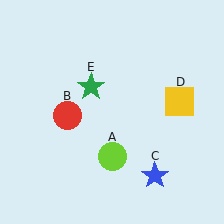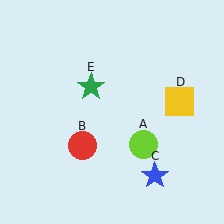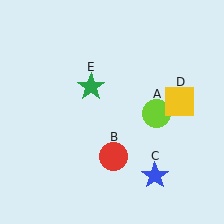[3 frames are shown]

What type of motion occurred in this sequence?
The lime circle (object A), red circle (object B) rotated counterclockwise around the center of the scene.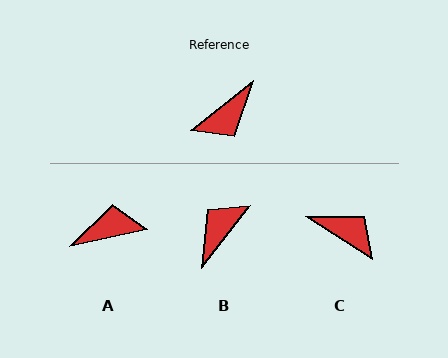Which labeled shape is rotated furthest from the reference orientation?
B, about 166 degrees away.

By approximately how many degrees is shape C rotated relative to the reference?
Approximately 109 degrees counter-clockwise.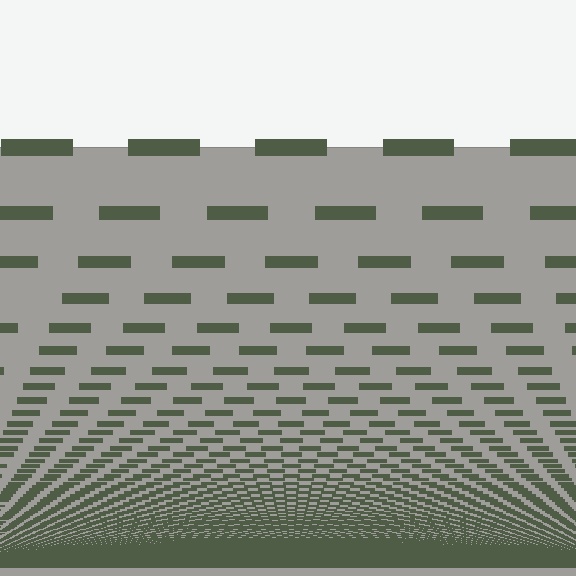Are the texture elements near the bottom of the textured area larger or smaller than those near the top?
Smaller. The gradient is inverted — elements near the bottom are smaller and denser.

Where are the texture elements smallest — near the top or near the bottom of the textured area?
Near the bottom.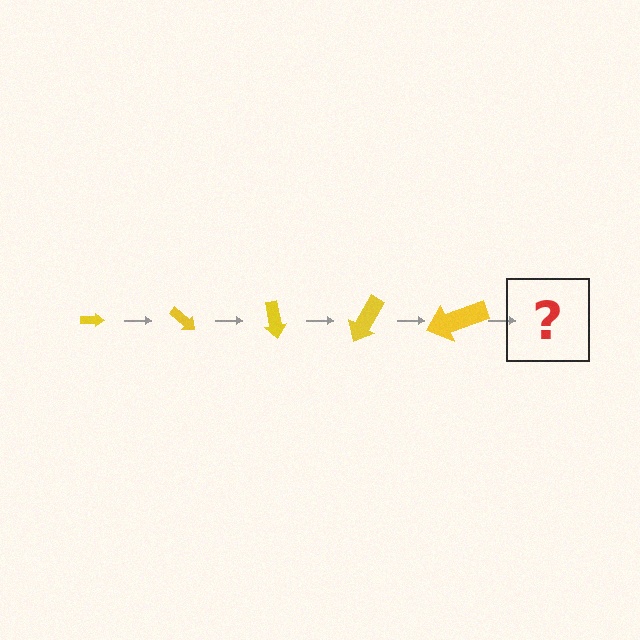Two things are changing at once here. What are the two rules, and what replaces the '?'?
The two rules are that the arrow grows larger each step and it rotates 40 degrees each step. The '?' should be an arrow, larger than the previous one and rotated 200 degrees from the start.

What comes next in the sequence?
The next element should be an arrow, larger than the previous one and rotated 200 degrees from the start.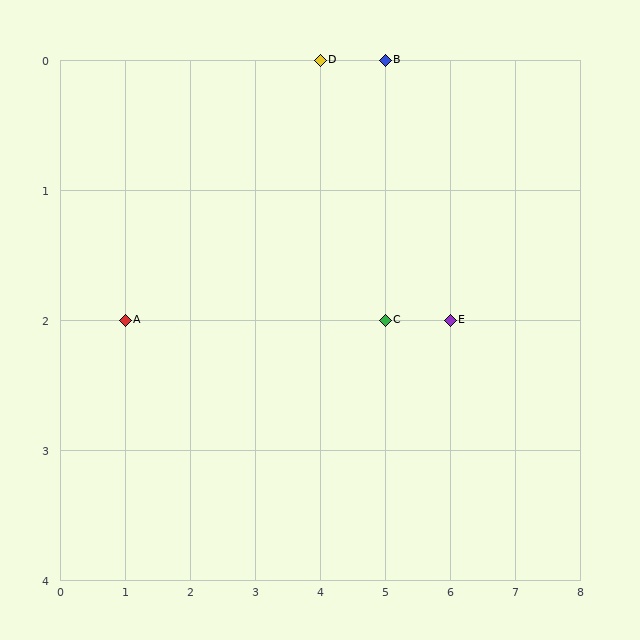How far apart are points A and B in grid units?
Points A and B are 4 columns and 2 rows apart (about 4.5 grid units diagonally).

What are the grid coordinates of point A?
Point A is at grid coordinates (1, 2).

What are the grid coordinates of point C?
Point C is at grid coordinates (5, 2).